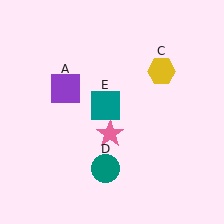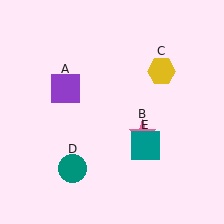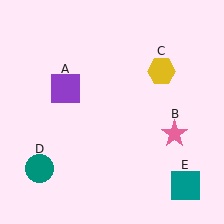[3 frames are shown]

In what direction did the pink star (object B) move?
The pink star (object B) moved right.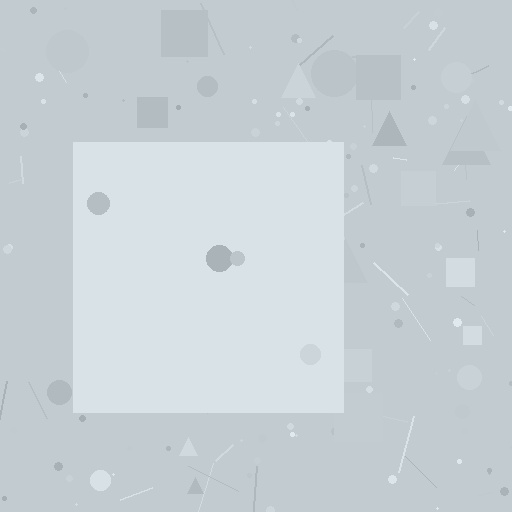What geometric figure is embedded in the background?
A square is embedded in the background.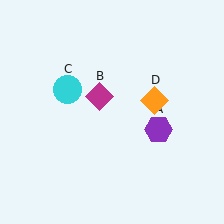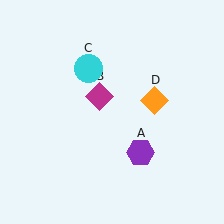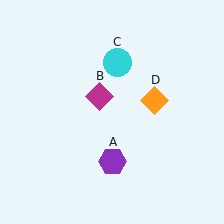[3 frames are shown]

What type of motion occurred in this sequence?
The purple hexagon (object A), cyan circle (object C) rotated clockwise around the center of the scene.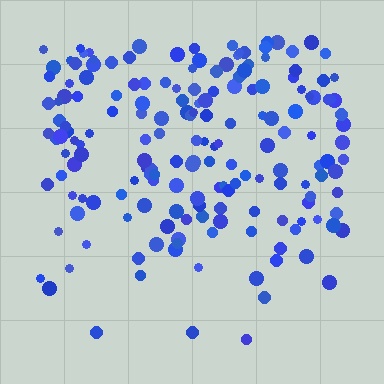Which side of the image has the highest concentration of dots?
The top.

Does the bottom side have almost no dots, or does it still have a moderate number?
Still a moderate number, just noticeably fewer than the top.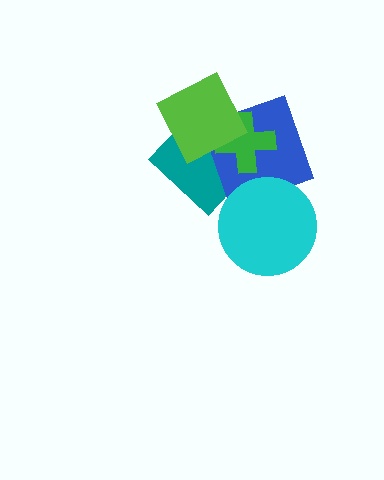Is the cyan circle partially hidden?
No, no other shape covers it.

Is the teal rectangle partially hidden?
Yes, it is partially covered by another shape.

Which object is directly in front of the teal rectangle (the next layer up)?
The blue square is directly in front of the teal rectangle.